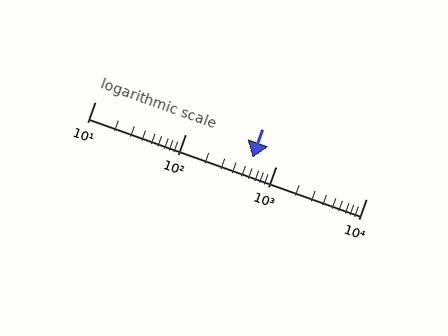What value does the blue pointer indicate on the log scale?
The pointer indicates approximately 550.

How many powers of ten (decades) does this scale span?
The scale spans 3 decades, from 10 to 10000.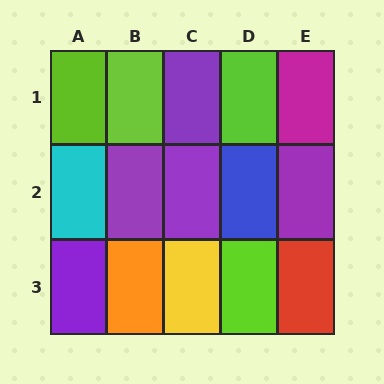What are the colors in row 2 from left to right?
Cyan, purple, purple, blue, purple.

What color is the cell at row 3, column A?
Purple.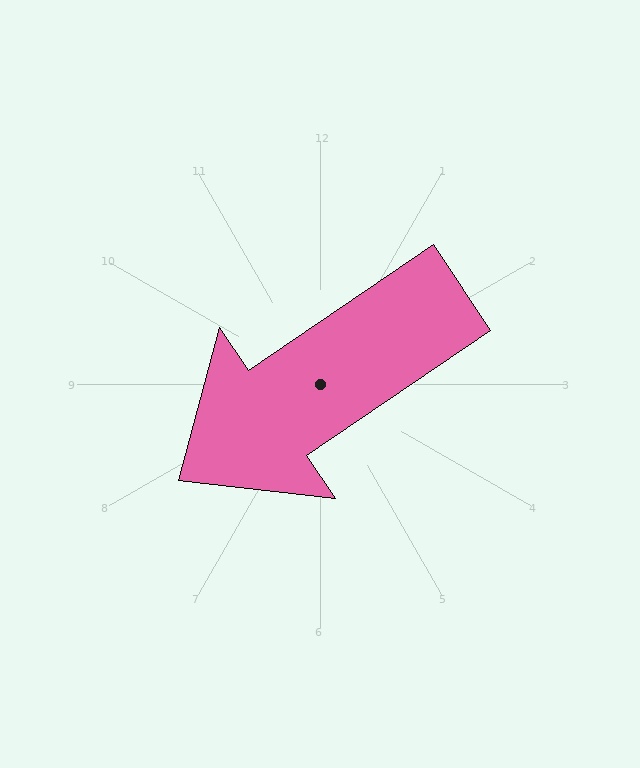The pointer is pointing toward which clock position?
Roughly 8 o'clock.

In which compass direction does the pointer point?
Southwest.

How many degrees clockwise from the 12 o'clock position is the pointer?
Approximately 236 degrees.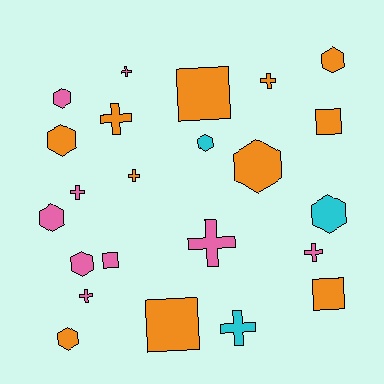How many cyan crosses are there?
There is 1 cyan cross.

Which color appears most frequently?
Orange, with 11 objects.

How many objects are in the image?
There are 23 objects.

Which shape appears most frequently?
Cross, with 9 objects.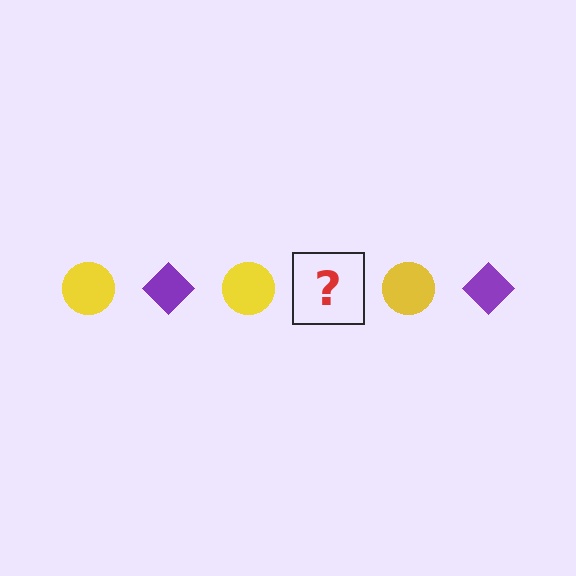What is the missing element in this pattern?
The missing element is a purple diamond.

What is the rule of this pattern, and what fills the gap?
The rule is that the pattern alternates between yellow circle and purple diamond. The gap should be filled with a purple diamond.